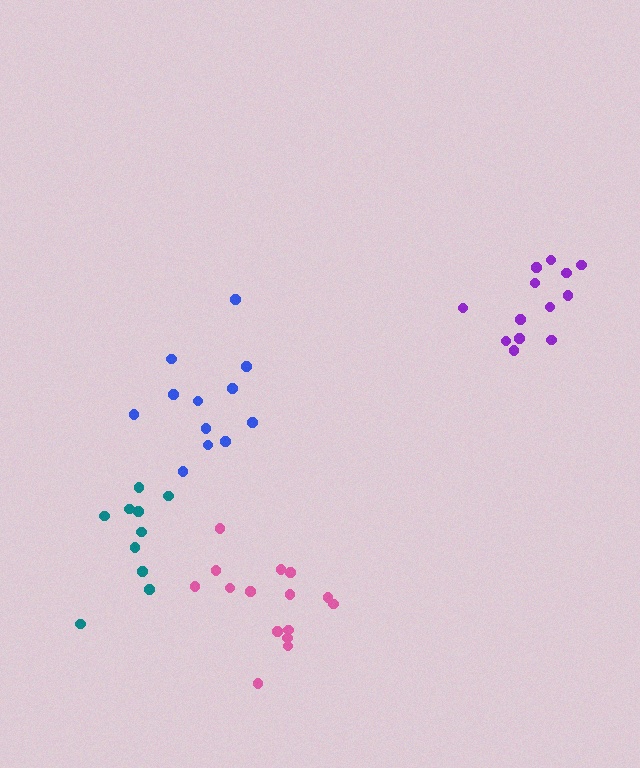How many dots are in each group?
Group 1: 10 dots, Group 2: 12 dots, Group 3: 15 dots, Group 4: 13 dots (50 total).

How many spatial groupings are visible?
There are 4 spatial groupings.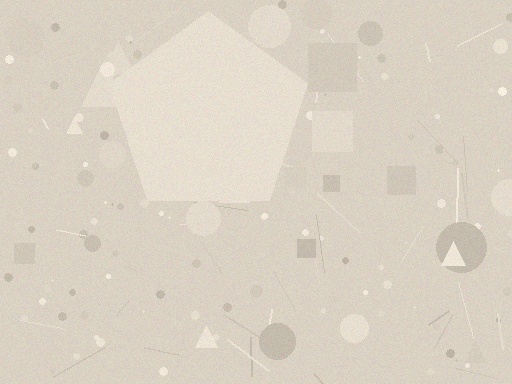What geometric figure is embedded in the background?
A pentagon is embedded in the background.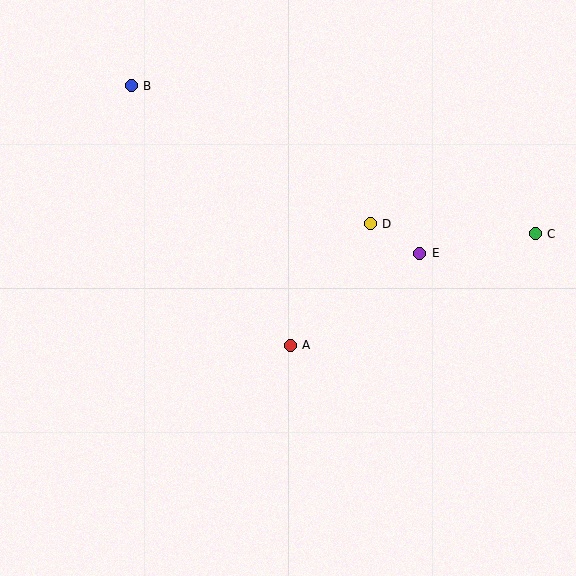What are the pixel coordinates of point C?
Point C is at (535, 234).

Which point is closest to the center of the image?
Point A at (290, 345) is closest to the center.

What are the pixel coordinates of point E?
Point E is at (420, 253).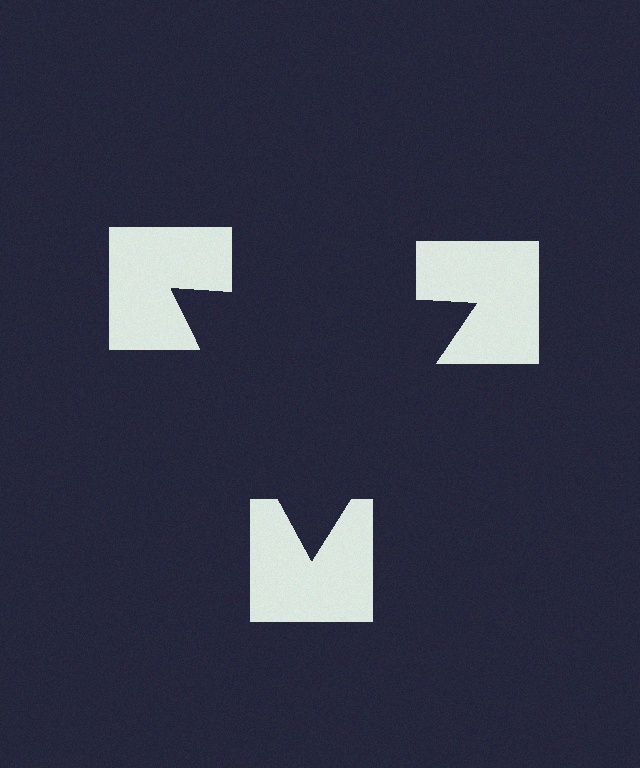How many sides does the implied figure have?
3 sides.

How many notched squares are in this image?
There are 3 — one at each vertex of the illusory triangle.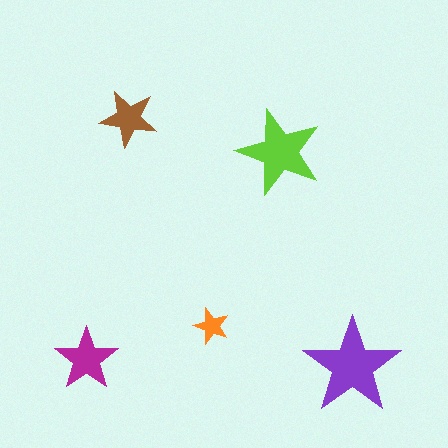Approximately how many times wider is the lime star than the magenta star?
About 1.5 times wider.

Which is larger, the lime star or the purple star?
The purple one.